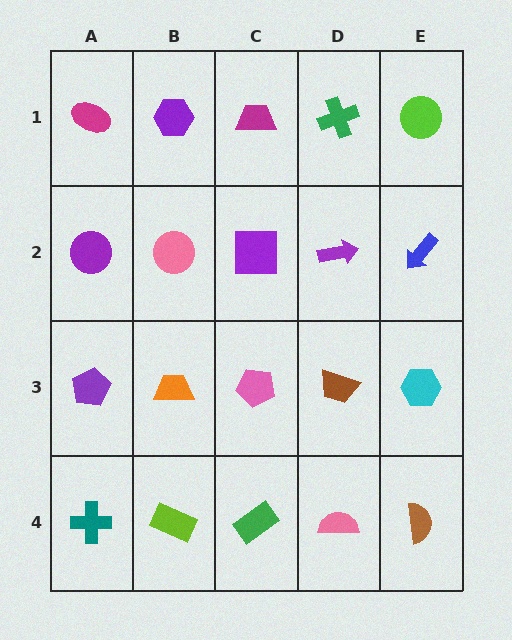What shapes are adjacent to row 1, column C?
A purple square (row 2, column C), a purple hexagon (row 1, column B), a green cross (row 1, column D).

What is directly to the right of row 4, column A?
A lime rectangle.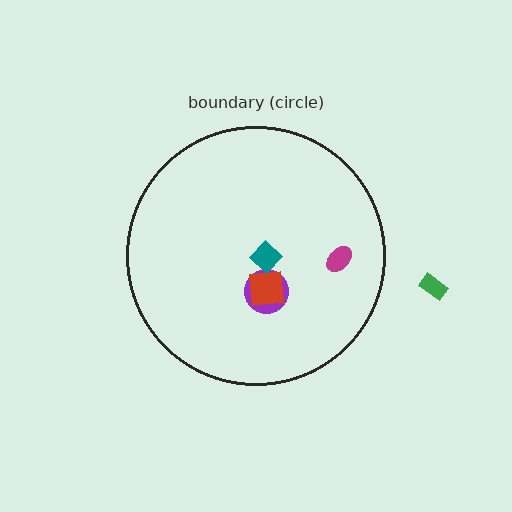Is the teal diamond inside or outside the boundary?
Inside.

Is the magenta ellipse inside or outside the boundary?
Inside.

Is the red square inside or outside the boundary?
Inside.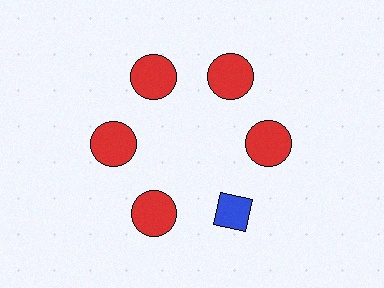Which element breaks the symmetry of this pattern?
The blue diamond at roughly the 5 o'clock position breaks the symmetry. All other shapes are red circles.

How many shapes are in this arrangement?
There are 6 shapes arranged in a ring pattern.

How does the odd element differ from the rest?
It differs in both color (blue instead of red) and shape (diamond instead of circle).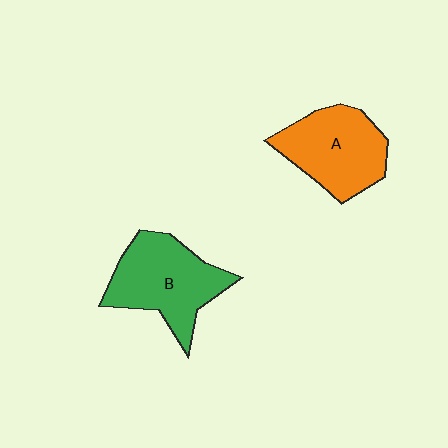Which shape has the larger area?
Shape B (green).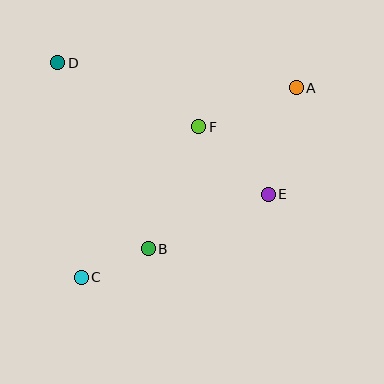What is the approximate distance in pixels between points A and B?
The distance between A and B is approximately 219 pixels.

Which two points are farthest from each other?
Points A and C are farthest from each other.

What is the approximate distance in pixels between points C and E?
The distance between C and E is approximately 205 pixels.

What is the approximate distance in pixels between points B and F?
The distance between B and F is approximately 132 pixels.